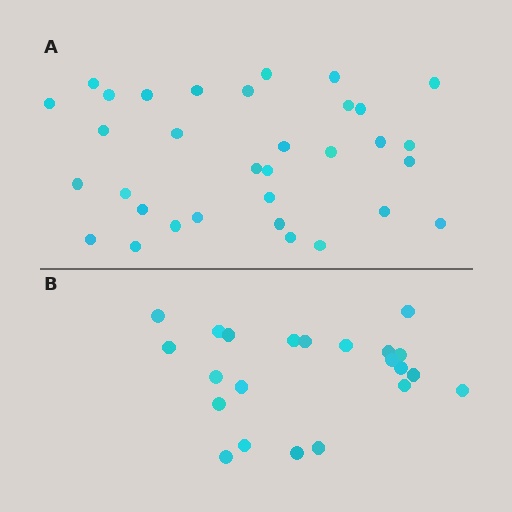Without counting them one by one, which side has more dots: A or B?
Region A (the top region) has more dots.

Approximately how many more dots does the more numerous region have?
Region A has roughly 12 or so more dots than region B.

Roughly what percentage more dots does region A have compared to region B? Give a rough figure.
About 50% more.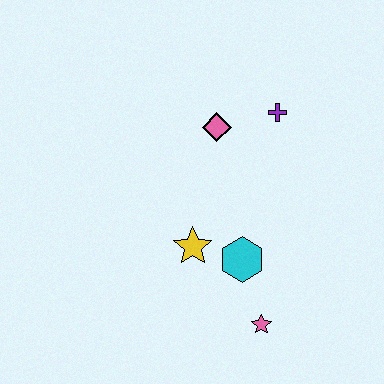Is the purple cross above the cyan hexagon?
Yes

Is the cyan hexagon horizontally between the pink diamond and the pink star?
Yes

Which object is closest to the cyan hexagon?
The yellow star is closest to the cyan hexagon.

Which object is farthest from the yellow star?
The purple cross is farthest from the yellow star.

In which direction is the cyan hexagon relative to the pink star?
The cyan hexagon is above the pink star.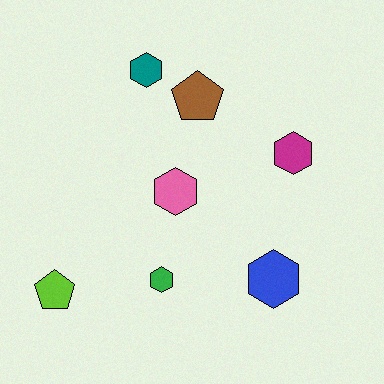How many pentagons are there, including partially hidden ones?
There are 2 pentagons.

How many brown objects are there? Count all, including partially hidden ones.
There is 1 brown object.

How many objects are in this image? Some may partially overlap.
There are 7 objects.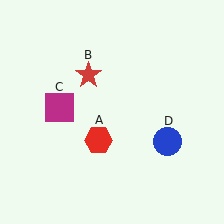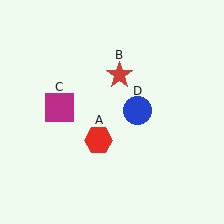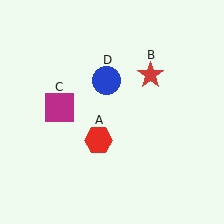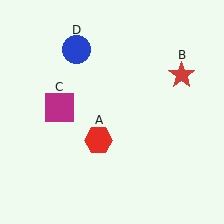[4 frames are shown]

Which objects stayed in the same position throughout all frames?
Red hexagon (object A) and magenta square (object C) remained stationary.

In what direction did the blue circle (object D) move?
The blue circle (object D) moved up and to the left.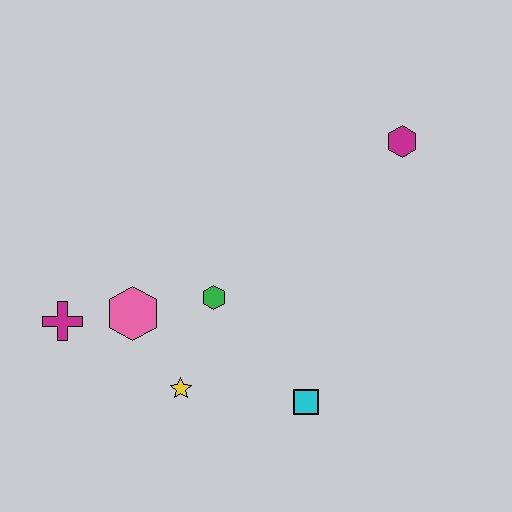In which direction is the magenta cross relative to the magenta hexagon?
The magenta cross is to the left of the magenta hexagon.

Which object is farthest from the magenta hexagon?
The magenta cross is farthest from the magenta hexagon.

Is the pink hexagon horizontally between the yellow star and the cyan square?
No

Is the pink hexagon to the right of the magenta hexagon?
No